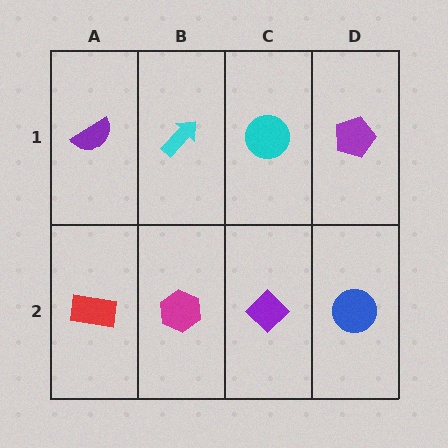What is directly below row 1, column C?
A purple diamond.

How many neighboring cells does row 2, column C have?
3.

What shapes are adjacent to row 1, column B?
A magenta hexagon (row 2, column B), a purple semicircle (row 1, column A), a cyan circle (row 1, column C).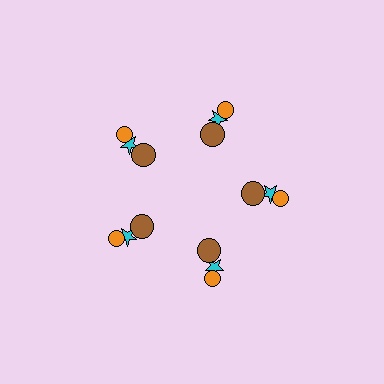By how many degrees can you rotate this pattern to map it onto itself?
The pattern maps onto itself every 72 degrees of rotation.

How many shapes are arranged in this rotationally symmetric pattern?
There are 15 shapes, arranged in 5 groups of 3.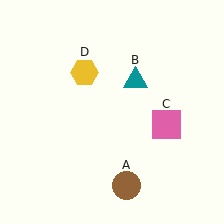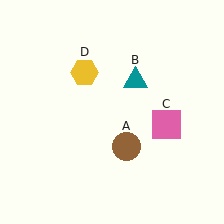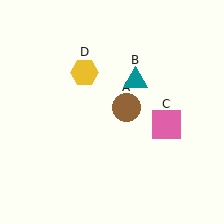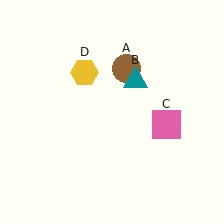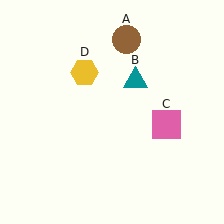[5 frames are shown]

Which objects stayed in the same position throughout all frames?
Teal triangle (object B) and pink square (object C) and yellow hexagon (object D) remained stationary.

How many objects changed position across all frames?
1 object changed position: brown circle (object A).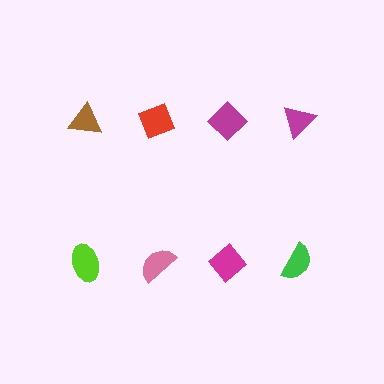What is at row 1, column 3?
A magenta diamond.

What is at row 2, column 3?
A magenta diamond.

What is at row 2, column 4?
A green semicircle.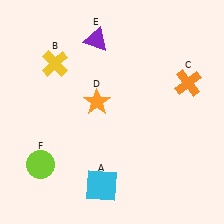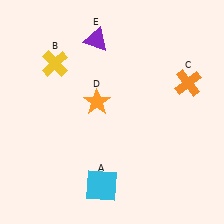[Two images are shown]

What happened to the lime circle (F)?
The lime circle (F) was removed in Image 2. It was in the bottom-left area of Image 1.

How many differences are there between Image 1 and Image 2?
There is 1 difference between the two images.